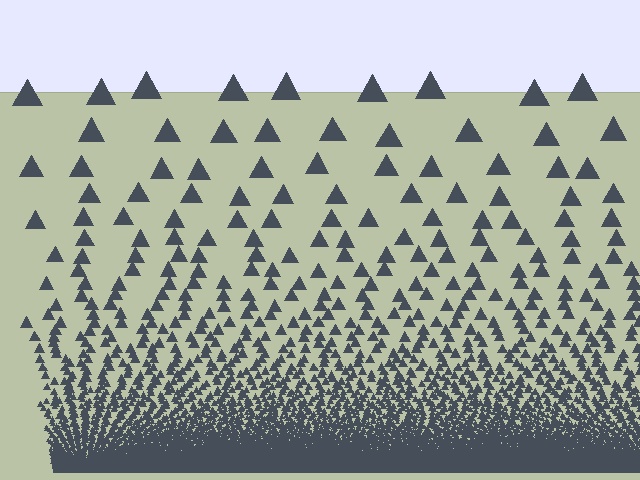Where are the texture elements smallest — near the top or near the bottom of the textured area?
Near the bottom.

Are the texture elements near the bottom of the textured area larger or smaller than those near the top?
Smaller. The gradient is inverted — elements near the bottom are smaller and denser.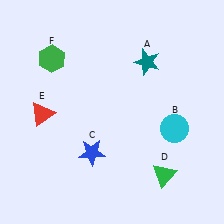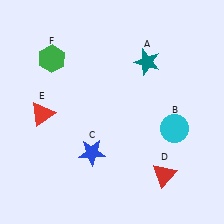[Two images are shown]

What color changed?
The triangle (D) changed from green in Image 1 to red in Image 2.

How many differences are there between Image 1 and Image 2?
There is 1 difference between the two images.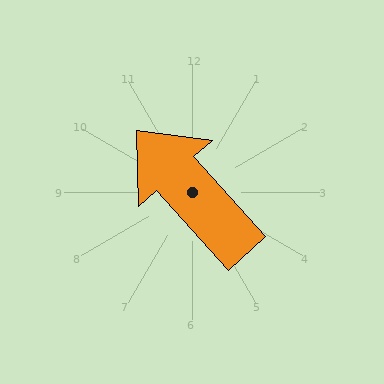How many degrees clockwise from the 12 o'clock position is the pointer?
Approximately 318 degrees.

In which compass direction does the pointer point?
Northwest.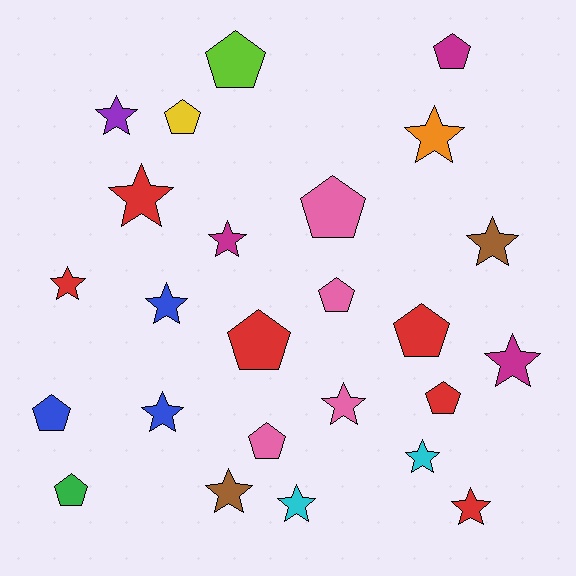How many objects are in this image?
There are 25 objects.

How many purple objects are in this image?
There is 1 purple object.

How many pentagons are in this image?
There are 11 pentagons.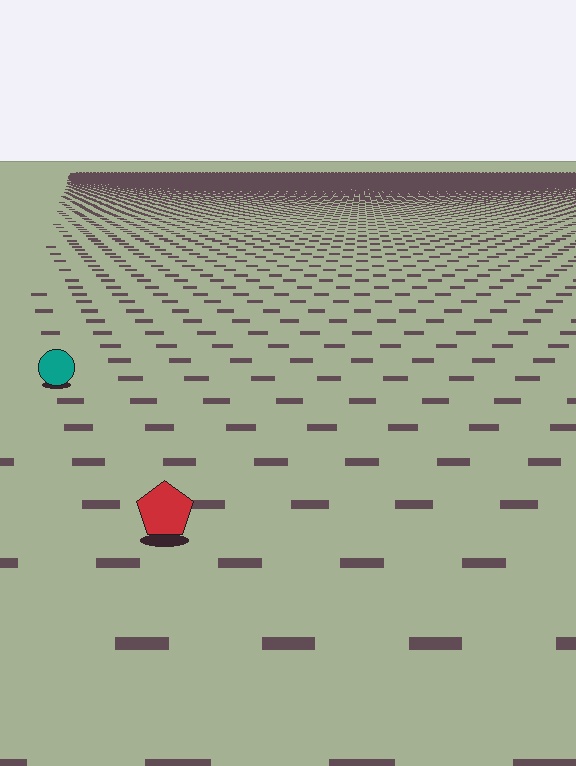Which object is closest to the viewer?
The red pentagon is closest. The texture marks near it are larger and more spread out.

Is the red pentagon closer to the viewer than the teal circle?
Yes. The red pentagon is closer — you can tell from the texture gradient: the ground texture is coarser near it.